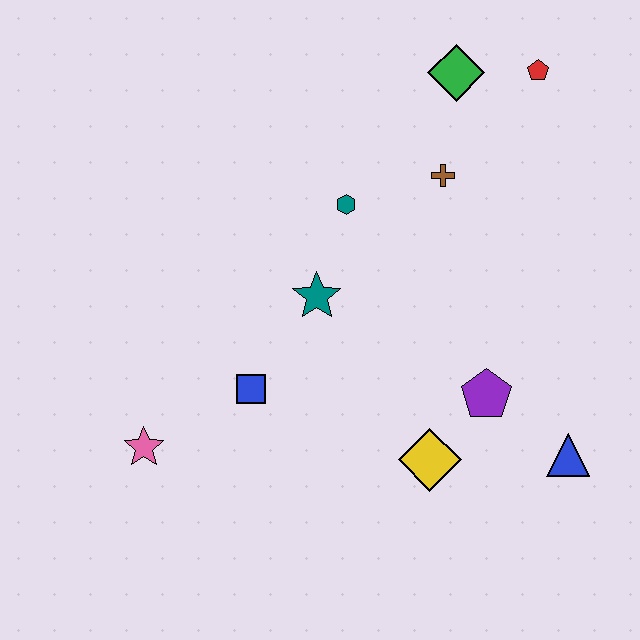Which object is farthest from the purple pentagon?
The pink star is farthest from the purple pentagon.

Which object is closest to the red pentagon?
The green diamond is closest to the red pentagon.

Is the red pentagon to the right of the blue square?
Yes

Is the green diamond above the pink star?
Yes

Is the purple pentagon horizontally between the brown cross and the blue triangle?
Yes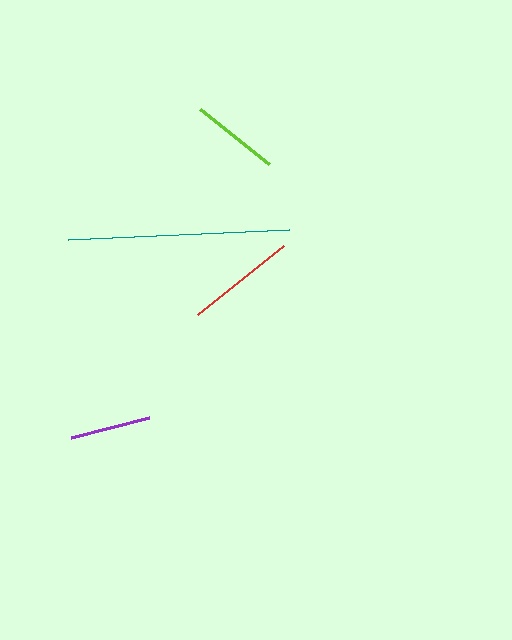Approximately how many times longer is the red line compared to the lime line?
The red line is approximately 1.3 times the length of the lime line.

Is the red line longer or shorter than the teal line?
The teal line is longer than the red line.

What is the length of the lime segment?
The lime segment is approximately 88 pixels long.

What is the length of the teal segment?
The teal segment is approximately 221 pixels long.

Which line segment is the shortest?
The purple line is the shortest at approximately 81 pixels.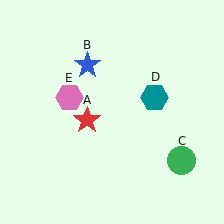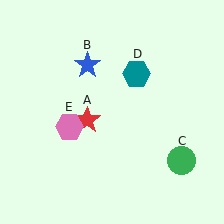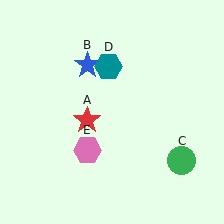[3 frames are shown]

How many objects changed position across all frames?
2 objects changed position: teal hexagon (object D), pink hexagon (object E).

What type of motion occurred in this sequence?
The teal hexagon (object D), pink hexagon (object E) rotated counterclockwise around the center of the scene.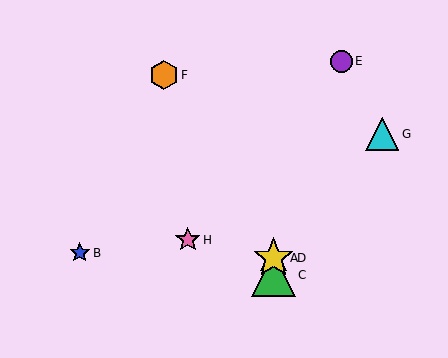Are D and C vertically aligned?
Yes, both are at x≈273.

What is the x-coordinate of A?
Object A is at x≈273.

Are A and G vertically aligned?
No, A is at x≈273 and G is at x≈382.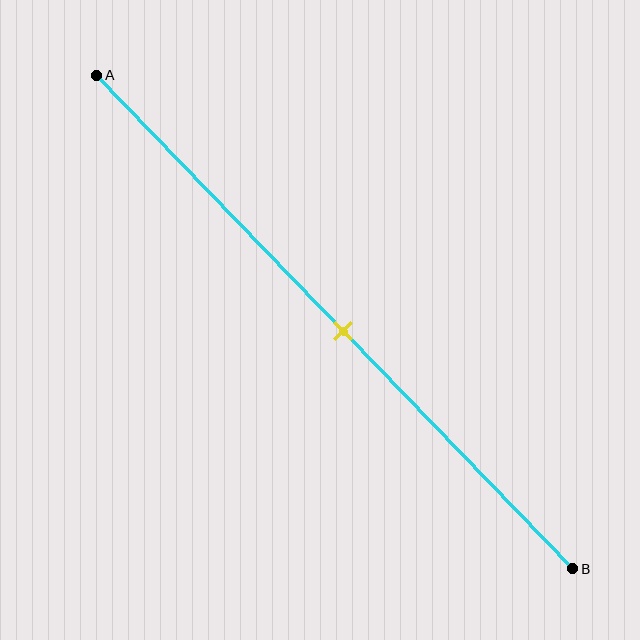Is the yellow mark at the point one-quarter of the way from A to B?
No, the mark is at about 50% from A, not at the 25% one-quarter point.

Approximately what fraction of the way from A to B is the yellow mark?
The yellow mark is approximately 50% of the way from A to B.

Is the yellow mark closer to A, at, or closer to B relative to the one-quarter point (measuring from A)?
The yellow mark is closer to point B than the one-quarter point of segment AB.